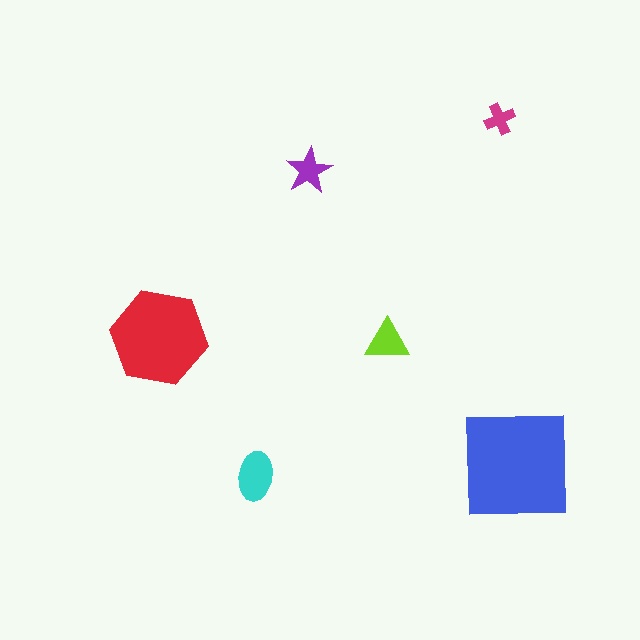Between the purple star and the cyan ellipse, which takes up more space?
The cyan ellipse.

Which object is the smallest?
The magenta cross.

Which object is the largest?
The blue square.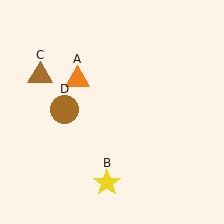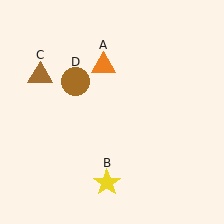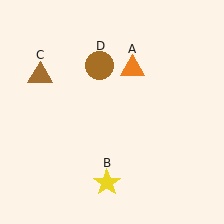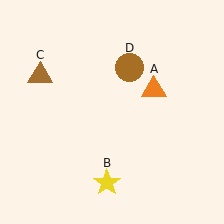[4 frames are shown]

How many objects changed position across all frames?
2 objects changed position: orange triangle (object A), brown circle (object D).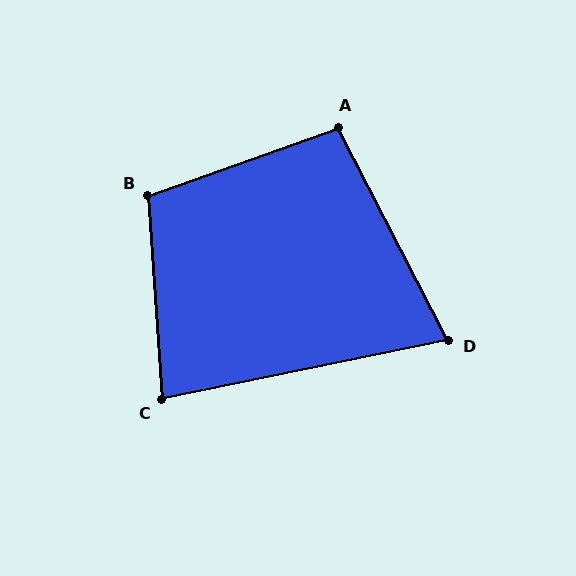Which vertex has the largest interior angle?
B, at approximately 106 degrees.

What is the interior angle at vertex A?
Approximately 98 degrees (obtuse).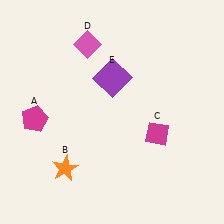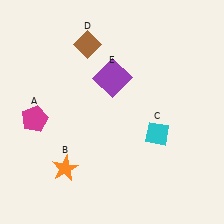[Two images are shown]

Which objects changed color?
C changed from magenta to cyan. D changed from pink to brown.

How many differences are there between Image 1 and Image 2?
There are 2 differences between the two images.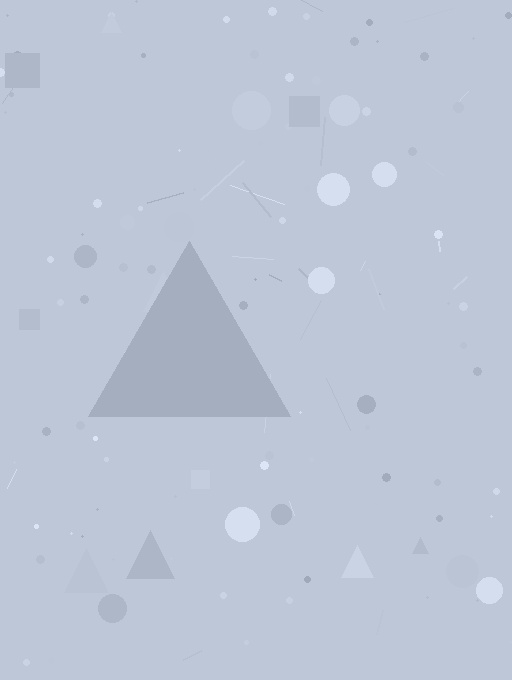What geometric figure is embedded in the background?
A triangle is embedded in the background.